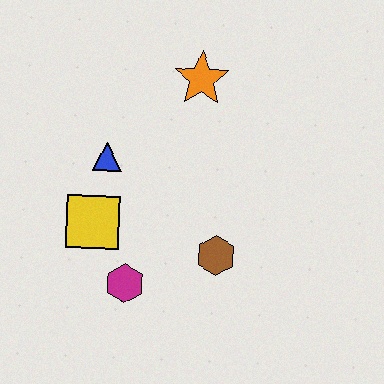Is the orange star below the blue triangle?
No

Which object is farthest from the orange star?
The magenta hexagon is farthest from the orange star.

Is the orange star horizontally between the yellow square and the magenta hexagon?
No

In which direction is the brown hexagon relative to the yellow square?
The brown hexagon is to the right of the yellow square.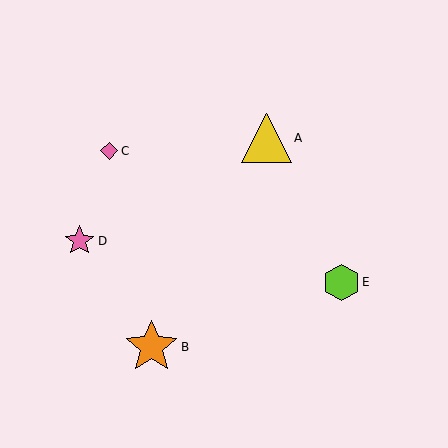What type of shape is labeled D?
Shape D is a pink star.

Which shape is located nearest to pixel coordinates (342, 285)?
The lime hexagon (labeled E) at (341, 282) is nearest to that location.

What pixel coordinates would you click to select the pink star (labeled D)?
Click at (80, 241) to select the pink star D.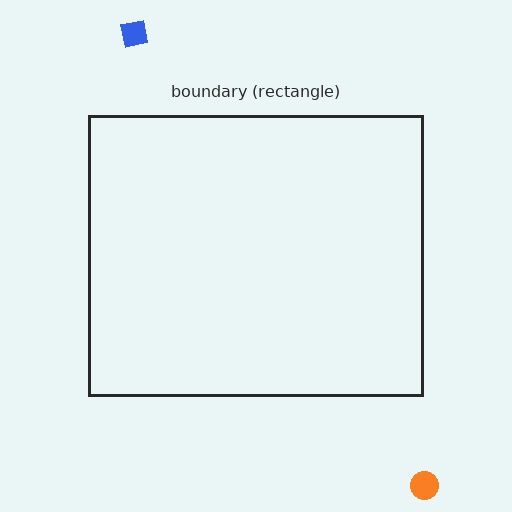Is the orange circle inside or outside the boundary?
Outside.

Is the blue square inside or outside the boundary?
Outside.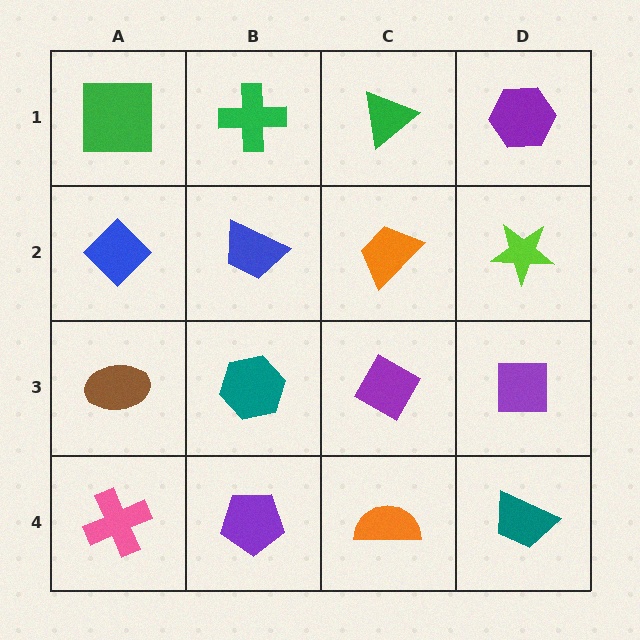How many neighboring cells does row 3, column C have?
4.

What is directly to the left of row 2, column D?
An orange trapezoid.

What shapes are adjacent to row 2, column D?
A purple hexagon (row 1, column D), a purple square (row 3, column D), an orange trapezoid (row 2, column C).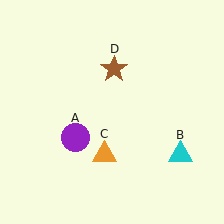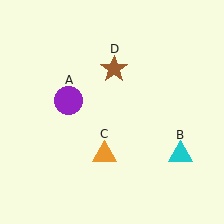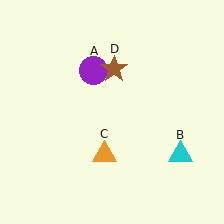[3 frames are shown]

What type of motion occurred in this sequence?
The purple circle (object A) rotated clockwise around the center of the scene.